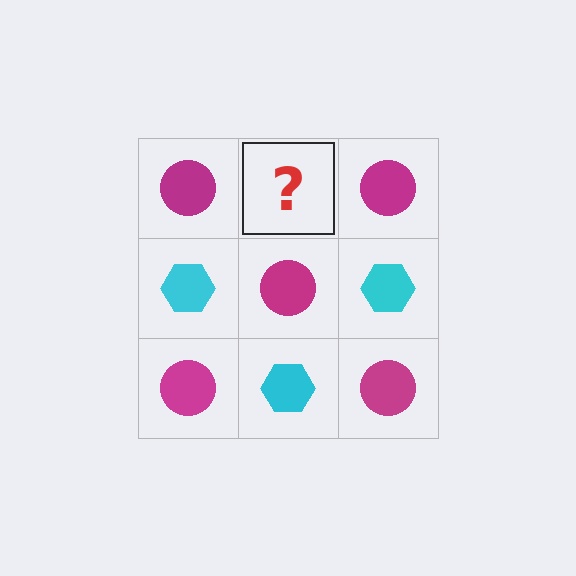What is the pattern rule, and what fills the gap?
The rule is that it alternates magenta circle and cyan hexagon in a checkerboard pattern. The gap should be filled with a cyan hexagon.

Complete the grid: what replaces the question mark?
The question mark should be replaced with a cyan hexagon.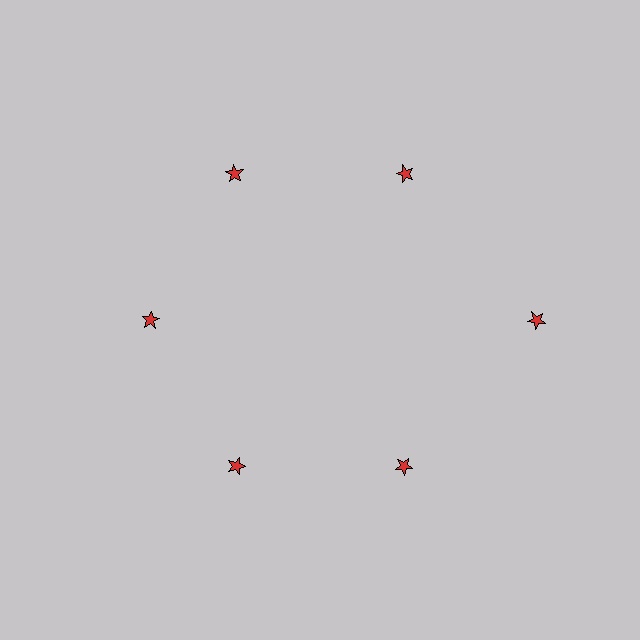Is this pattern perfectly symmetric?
No. The 6 red stars are arranged in a ring, but one element near the 3 o'clock position is pushed outward from the center, breaking the 6-fold rotational symmetry.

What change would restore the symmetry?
The symmetry would be restored by moving it inward, back onto the ring so that all 6 stars sit at equal angles and equal distance from the center.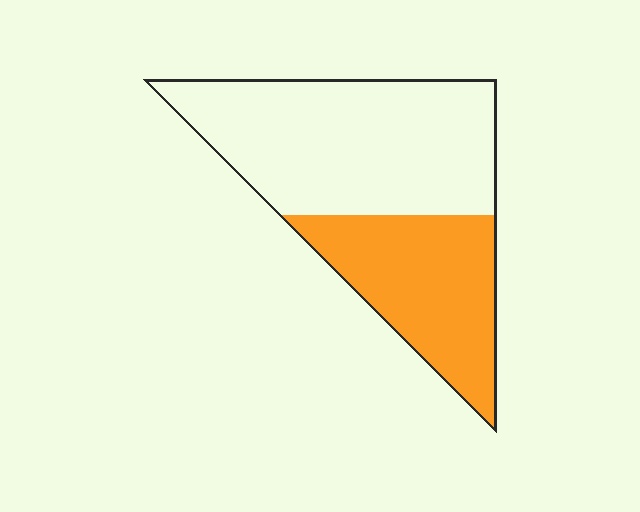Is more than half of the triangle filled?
No.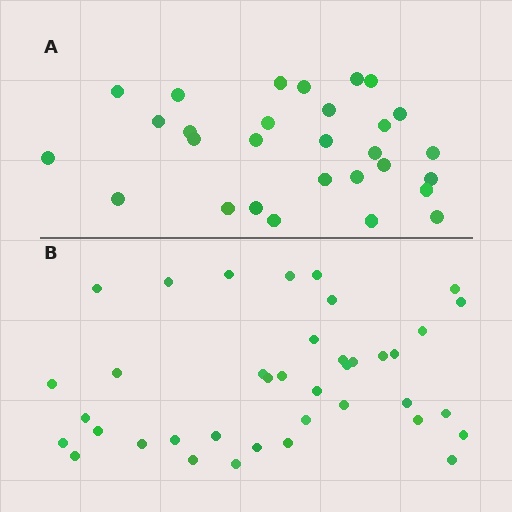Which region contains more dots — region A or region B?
Region B (the bottom region) has more dots.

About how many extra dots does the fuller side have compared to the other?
Region B has roughly 10 or so more dots than region A.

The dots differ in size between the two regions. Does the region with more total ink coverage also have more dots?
No. Region A has more total ink coverage because its dots are larger, but region B actually contains more individual dots. Total area can be misleading — the number of items is what matters here.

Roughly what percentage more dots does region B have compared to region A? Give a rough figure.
About 35% more.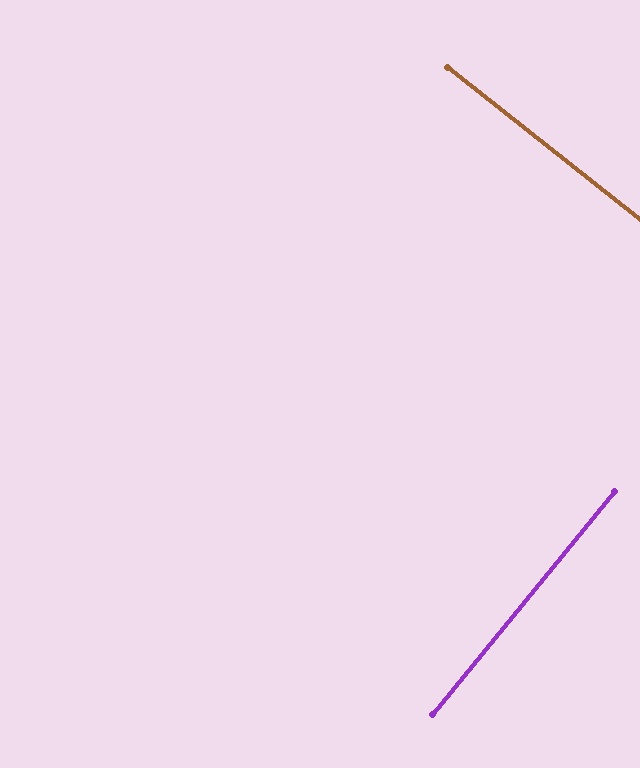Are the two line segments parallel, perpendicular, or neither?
Perpendicular — they meet at approximately 89°.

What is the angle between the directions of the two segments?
Approximately 89 degrees.